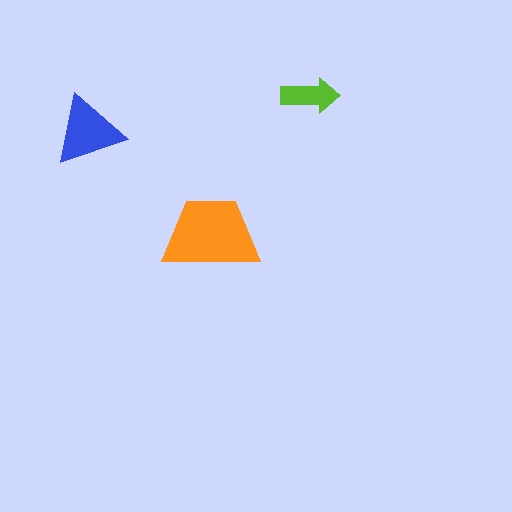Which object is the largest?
The orange trapezoid.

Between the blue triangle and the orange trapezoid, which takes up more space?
The orange trapezoid.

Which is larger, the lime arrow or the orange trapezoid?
The orange trapezoid.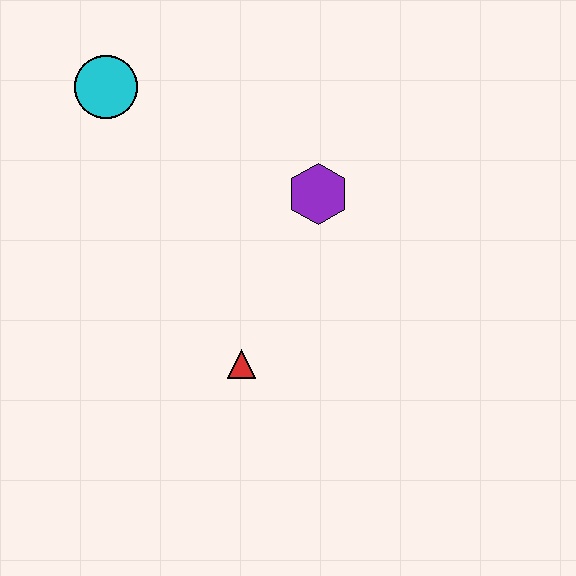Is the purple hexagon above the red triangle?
Yes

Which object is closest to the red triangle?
The purple hexagon is closest to the red triangle.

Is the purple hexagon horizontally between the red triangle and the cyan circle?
No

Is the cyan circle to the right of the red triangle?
No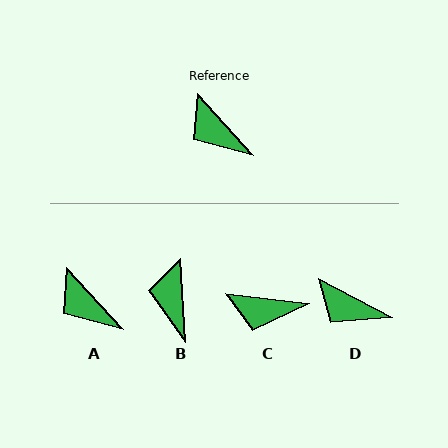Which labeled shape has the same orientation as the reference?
A.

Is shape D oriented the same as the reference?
No, it is off by about 20 degrees.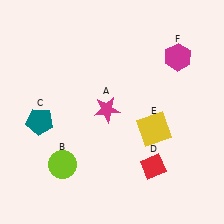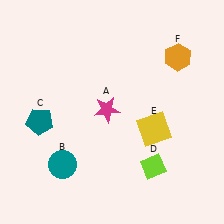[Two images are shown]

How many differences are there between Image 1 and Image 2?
There are 3 differences between the two images.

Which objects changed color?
B changed from lime to teal. D changed from red to lime. F changed from magenta to orange.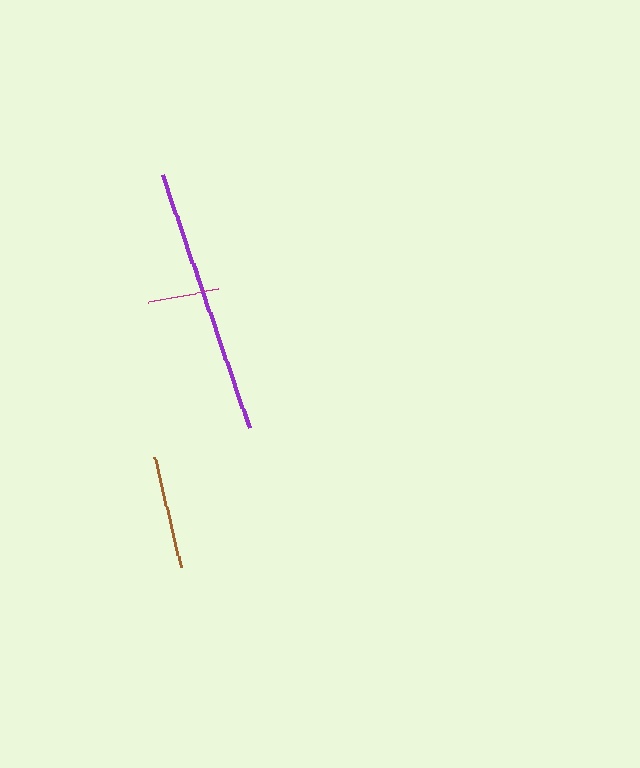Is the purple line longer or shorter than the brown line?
The purple line is longer than the brown line.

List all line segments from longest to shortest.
From longest to shortest: purple, brown, magenta.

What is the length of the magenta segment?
The magenta segment is approximately 71 pixels long.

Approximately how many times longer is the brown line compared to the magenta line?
The brown line is approximately 1.6 times the length of the magenta line.